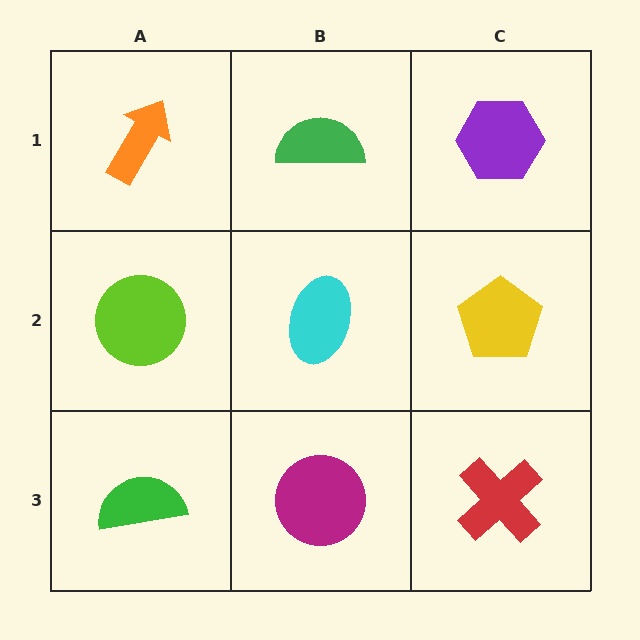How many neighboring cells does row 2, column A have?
3.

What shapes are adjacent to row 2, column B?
A green semicircle (row 1, column B), a magenta circle (row 3, column B), a lime circle (row 2, column A), a yellow pentagon (row 2, column C).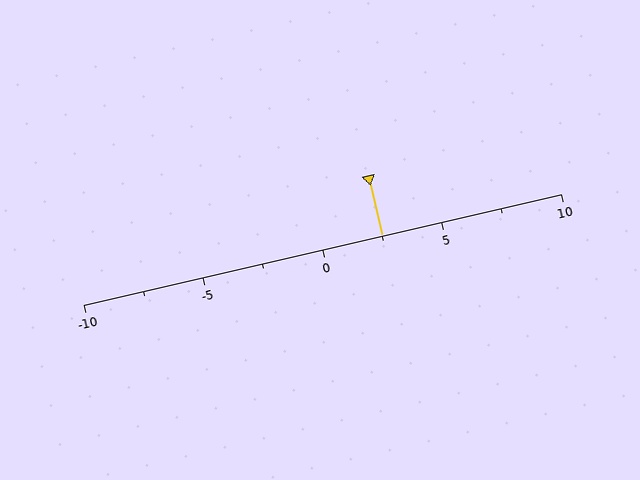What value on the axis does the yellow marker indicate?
The marker indicates approximately 2.5.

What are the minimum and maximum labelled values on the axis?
The axis runs from -10 to 10.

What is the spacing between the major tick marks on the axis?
The major ticks are spaced 5 apart.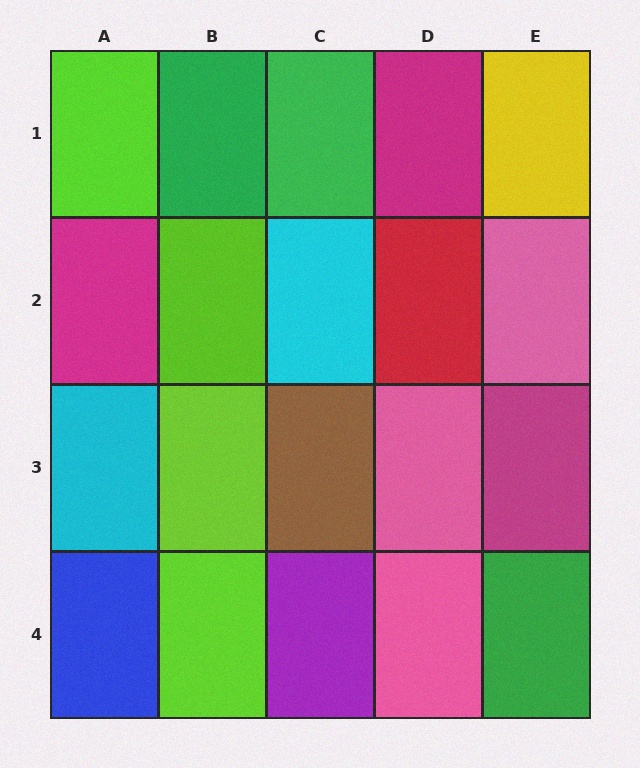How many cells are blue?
1 cell is blue.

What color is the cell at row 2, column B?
Lime.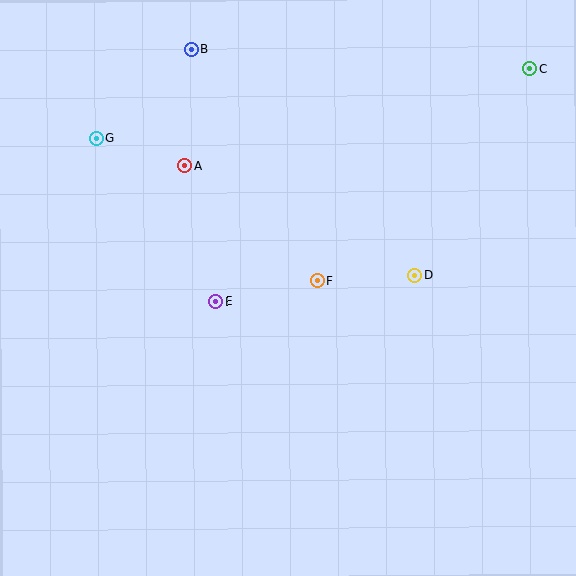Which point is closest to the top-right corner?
Point C is closest to the top-right corner.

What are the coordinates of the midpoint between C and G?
The midpoint between C and G is at (313, 104).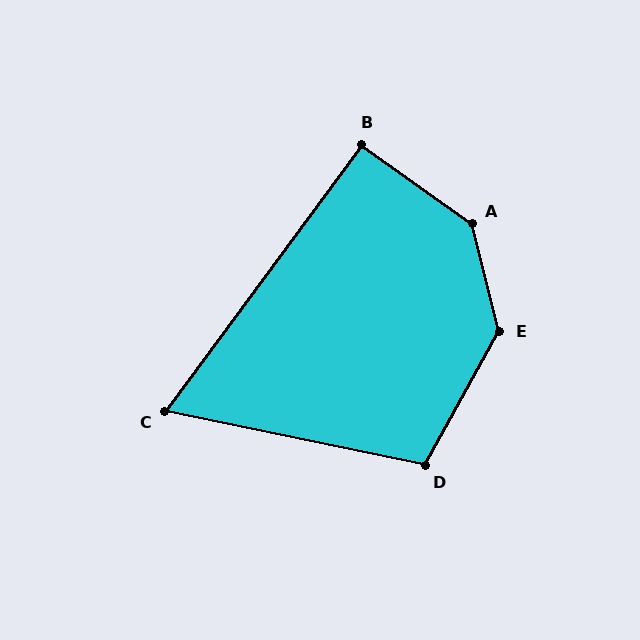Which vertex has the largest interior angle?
A, at approximately 140 degrees.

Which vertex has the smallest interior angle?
C, at approximately 65 degrees.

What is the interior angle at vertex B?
Approximately 91 degrees (approximately right).